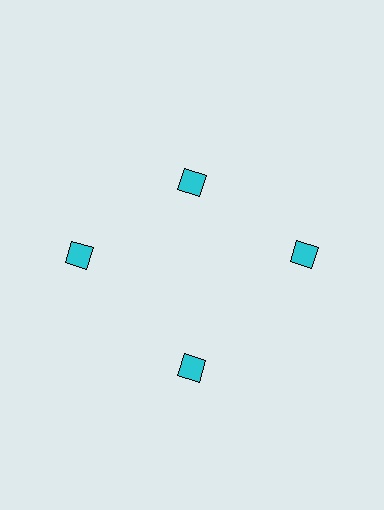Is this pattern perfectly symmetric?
No. The 4 cyan diamonds are arranged in a ring, but one element near the 12 o'clock position is pulled inward toward the center, breaking the 4-fold rotational symmetry.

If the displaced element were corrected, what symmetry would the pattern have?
It would have 4-fold rotational symmetry — the pattern would map onto itself every 90 degrees.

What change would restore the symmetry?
The symmetry would be restored by moving it outward, back onto the ring so that all 4 diamonds sit at equal angles and equal distance from the center.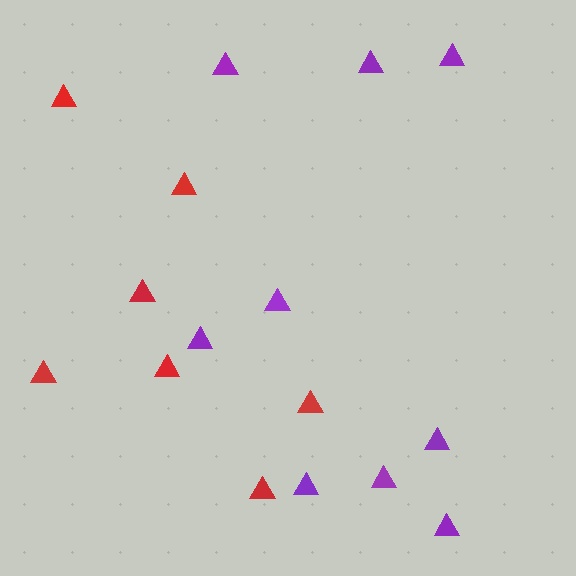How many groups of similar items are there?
There are 2 groups: one group of red triangles (7) and one group of purple triangles (9).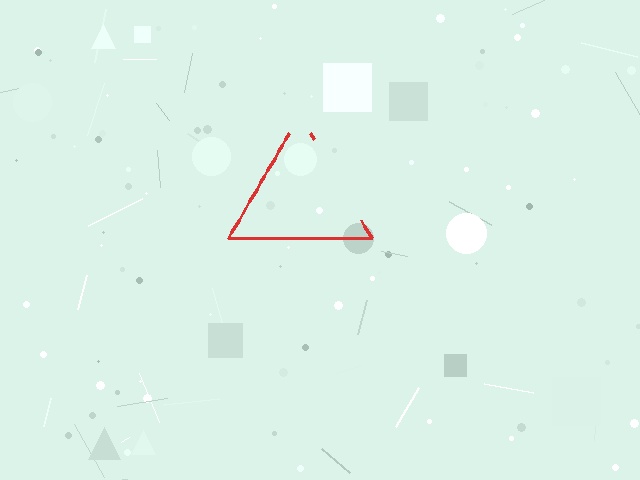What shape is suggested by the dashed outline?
The dashed outline suggests a triangle.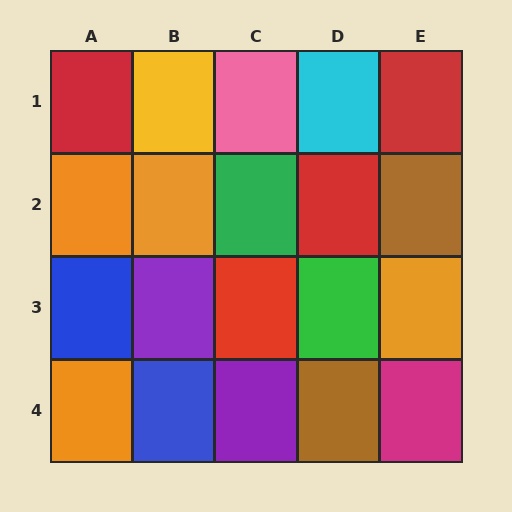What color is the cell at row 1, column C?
Pink.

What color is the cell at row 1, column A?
Red.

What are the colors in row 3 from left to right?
Blue, purple, red, green, orange.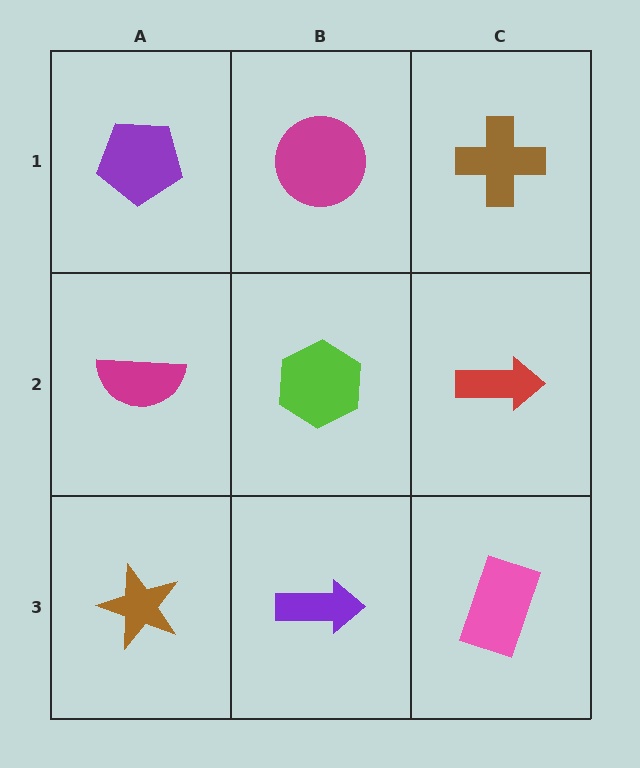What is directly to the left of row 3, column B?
A brown star.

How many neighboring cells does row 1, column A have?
2.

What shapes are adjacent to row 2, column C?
A brown cross (row 1, column C), a pink rectangle (row 3, column C), a lime hexagon (row 2, column B).